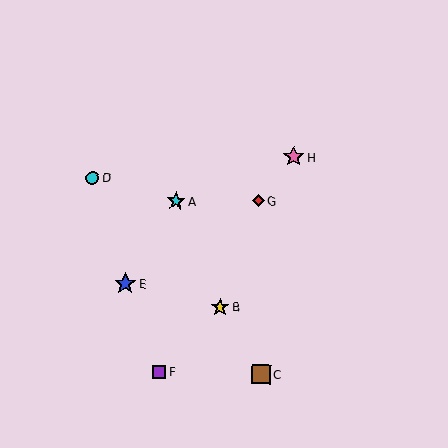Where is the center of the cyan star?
The center of the cyan star is at (176, 201).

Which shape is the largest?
The blue star (labeled E) is the largest.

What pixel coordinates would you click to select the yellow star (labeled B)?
Click at (220, 307) to select the yellow star B.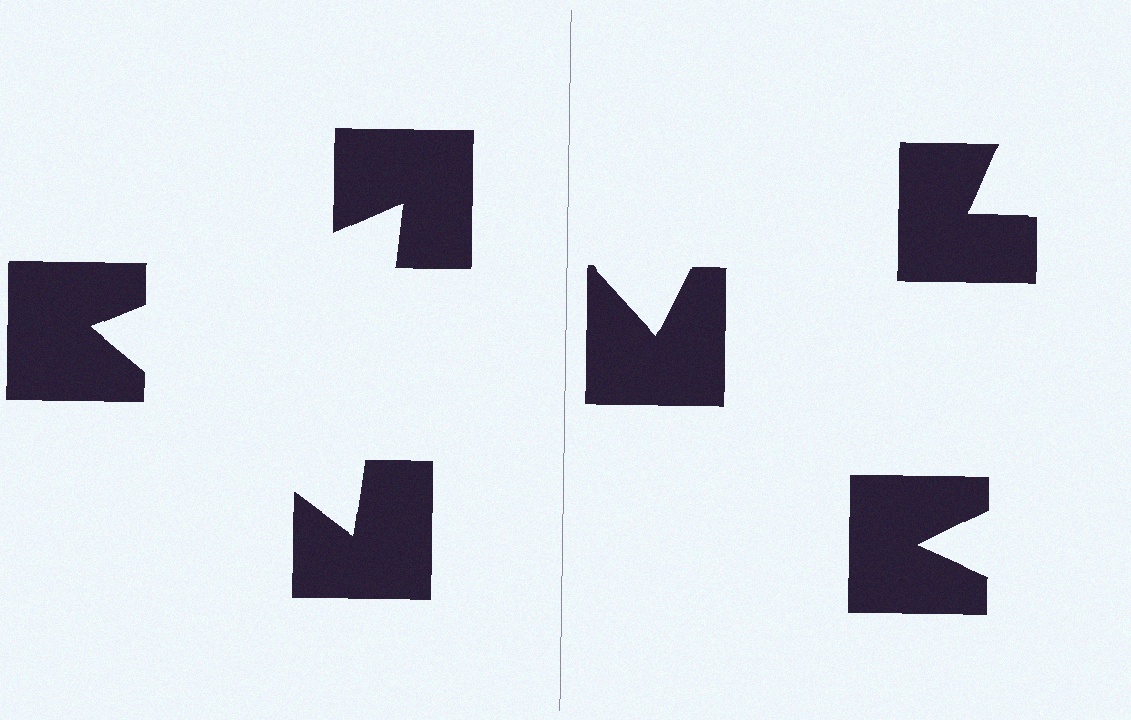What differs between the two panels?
The notched squares are positioned identically on both sides; only the wedge orientations differ. On the left they align to a triangle; on the right they are misaligned.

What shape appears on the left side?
An illusory triangle.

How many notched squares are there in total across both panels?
6 — 3 on each side.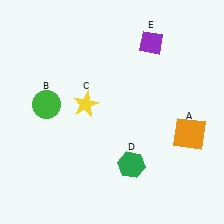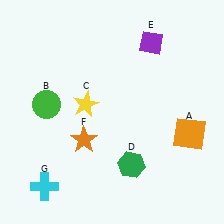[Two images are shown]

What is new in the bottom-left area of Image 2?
A cyan cross (G) was added in the bottom-left area of Image 2.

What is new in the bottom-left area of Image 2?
An orange star (F) was added in the bottom-left area of Image 2.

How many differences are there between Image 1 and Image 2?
There are 2 differences between the two images.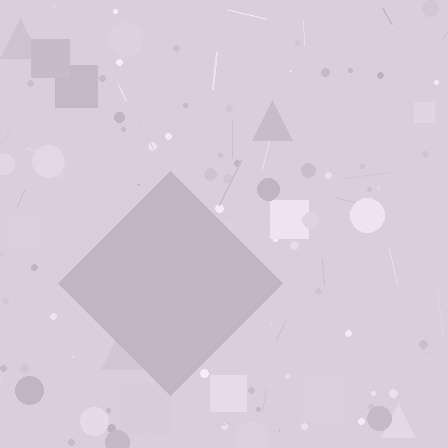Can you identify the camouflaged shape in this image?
The camouflaged shape is a diamond.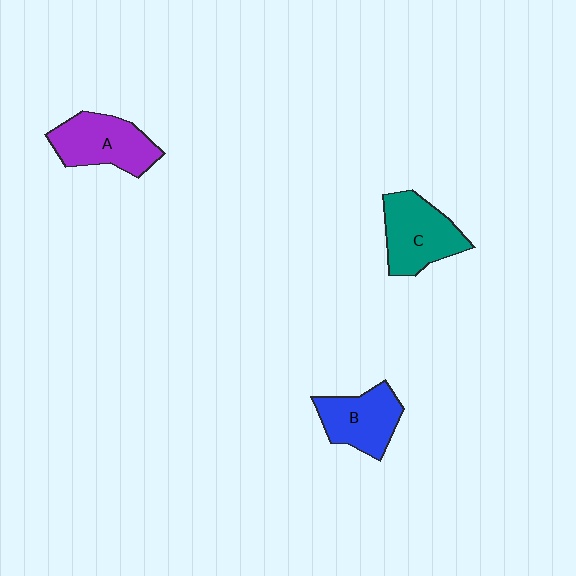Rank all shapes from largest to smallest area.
From largest to smallest: C (teal), A (purple), B (blue).